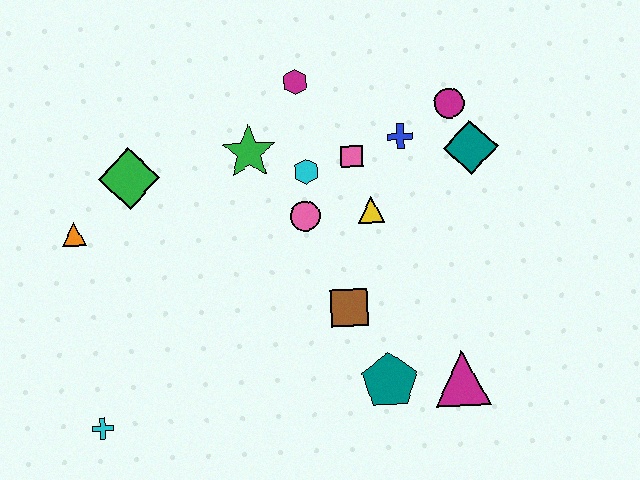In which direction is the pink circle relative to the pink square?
The pink circle is below the pink square.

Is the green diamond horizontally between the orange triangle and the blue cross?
Yes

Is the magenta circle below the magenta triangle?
No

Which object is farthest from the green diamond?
The magenta triangle is farthest from the green diamond.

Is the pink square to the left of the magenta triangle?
Yes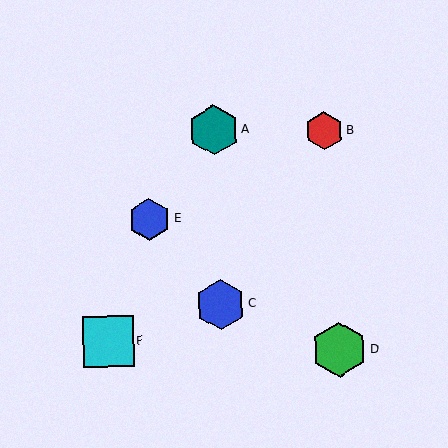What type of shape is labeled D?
Shape D is a green hexagon.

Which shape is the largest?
The green hexagon (labeled D) is the largest.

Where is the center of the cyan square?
The center of the cyan square is at (108, 341).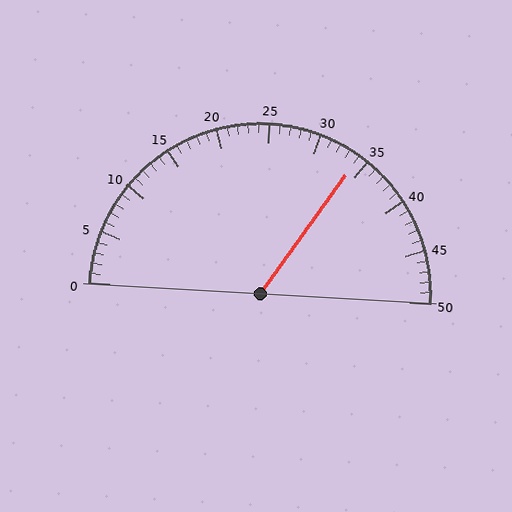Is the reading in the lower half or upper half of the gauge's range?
The reading is in the upper half of the range (0 to 50).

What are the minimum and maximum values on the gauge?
The gauge ranges from 0 to 50.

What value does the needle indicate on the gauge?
The needle indicates approximately 34.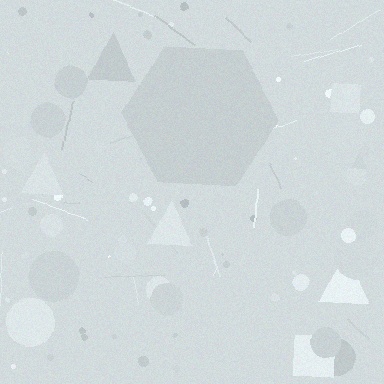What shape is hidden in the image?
A hexagon is hidden in the image.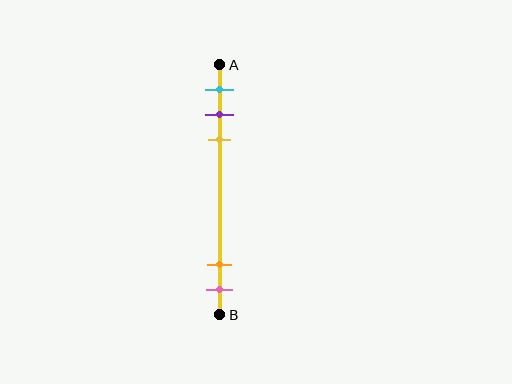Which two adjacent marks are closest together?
The purple and yellow marks are the closest adjacent pair.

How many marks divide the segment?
There are 5 marks dividing the segment.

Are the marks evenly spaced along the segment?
No, the marks are not evenly spaced.